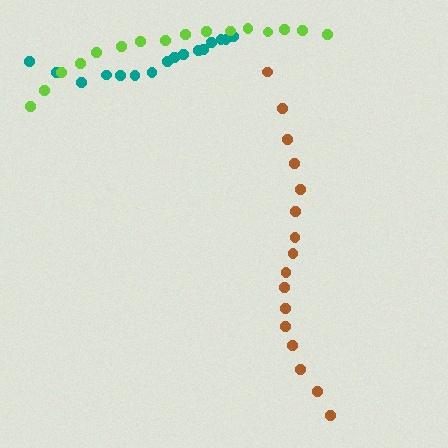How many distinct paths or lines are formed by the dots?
There are 3 distinct paths.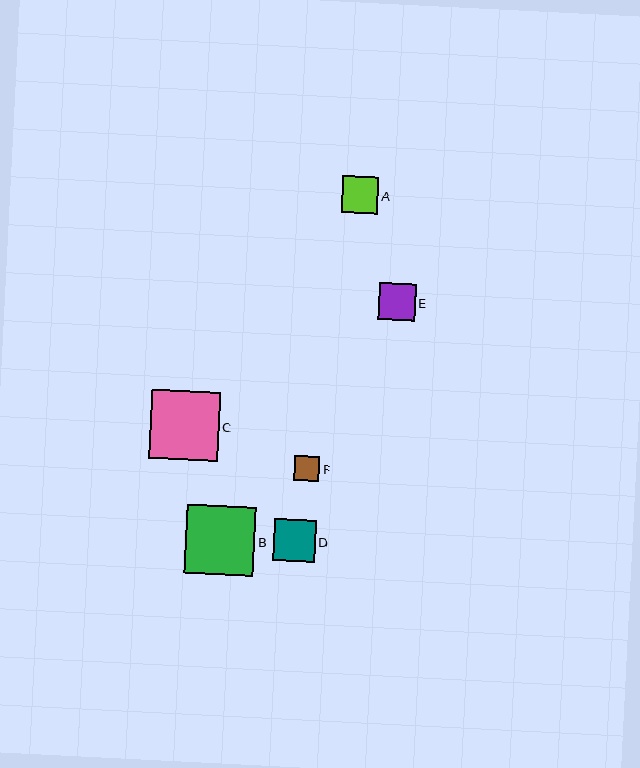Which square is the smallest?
Square F is the smallest with a size of approximately 25 pixels.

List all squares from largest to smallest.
From largest to smallest: C, B, D, E, A, F.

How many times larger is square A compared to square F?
Square A is approximately 1.5 times the size of square F.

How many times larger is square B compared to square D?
Square B is approximately 1.6 times the size of square D.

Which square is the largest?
Square C is the largest with a size of approximately 69 pixels.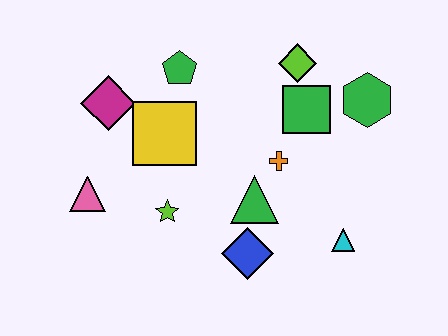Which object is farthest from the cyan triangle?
The magenta diamond is farthest from the cyan triangle.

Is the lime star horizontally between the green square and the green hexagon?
No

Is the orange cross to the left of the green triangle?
No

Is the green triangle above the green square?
No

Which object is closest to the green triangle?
The orange cross is closest to the green triangle.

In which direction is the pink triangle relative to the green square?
The pink triangle is to the left of the green square.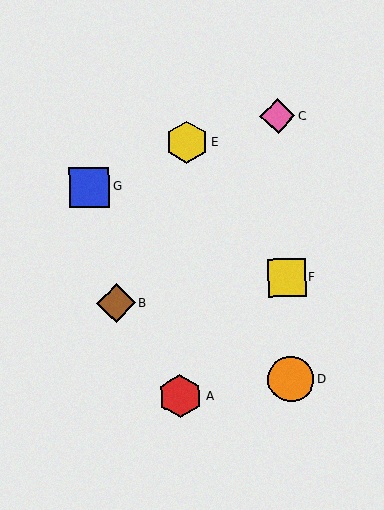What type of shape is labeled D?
Shape D is an orange circle.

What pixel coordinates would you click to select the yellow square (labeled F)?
Click at (287, 278) to select the yellow square F.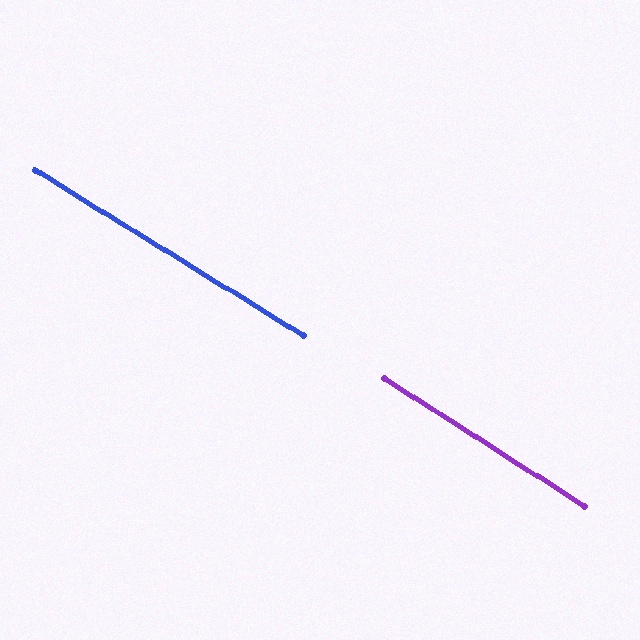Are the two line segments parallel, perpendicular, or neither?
Parallel — their directions differ by only 1.0°.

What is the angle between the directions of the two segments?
Approximately 1 degree.